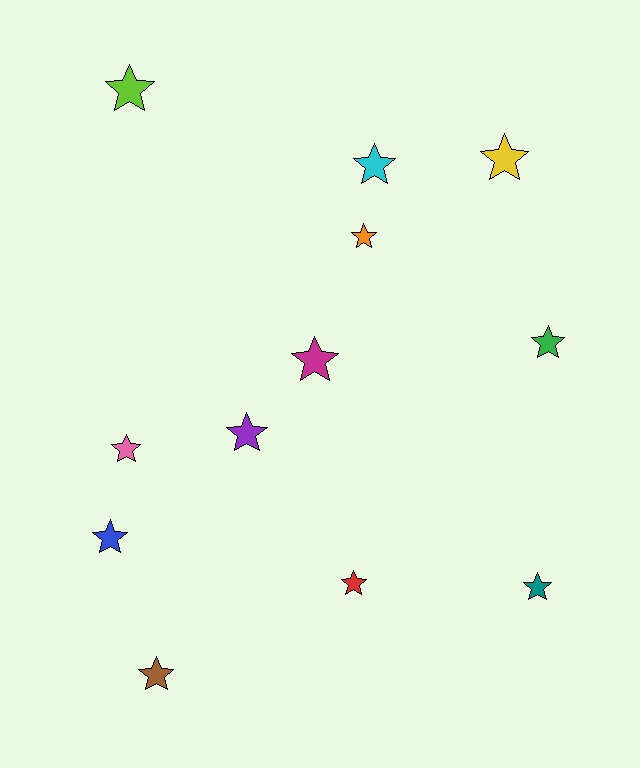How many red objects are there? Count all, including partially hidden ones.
There is 1 red object.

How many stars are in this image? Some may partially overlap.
There are 12 stars.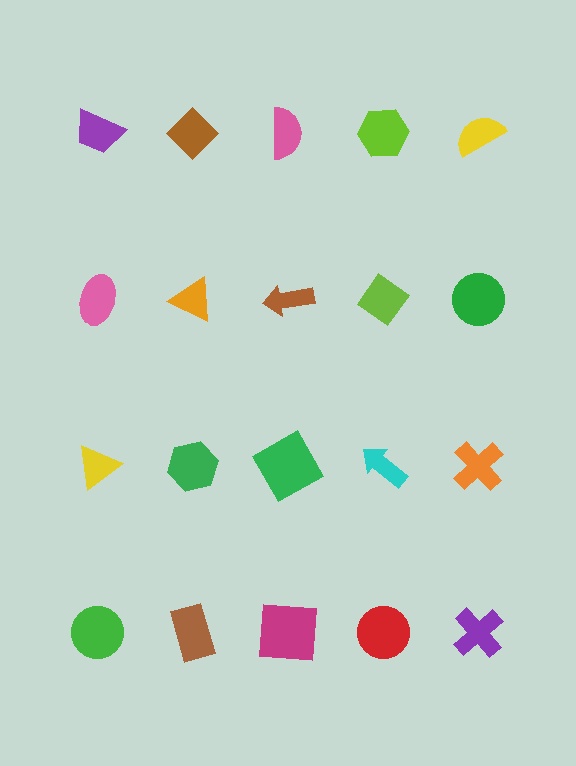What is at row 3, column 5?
An orange cross.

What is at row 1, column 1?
A purple trapezoid.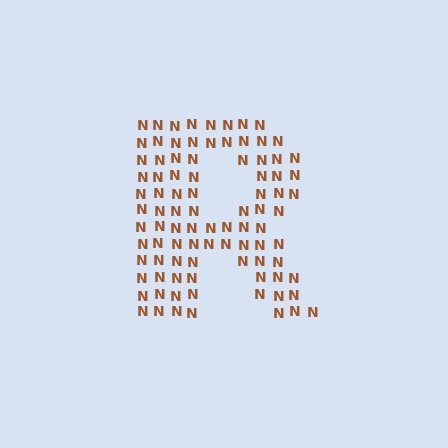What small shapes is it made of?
It is made of small letter N's.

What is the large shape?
The large shape is the letter R.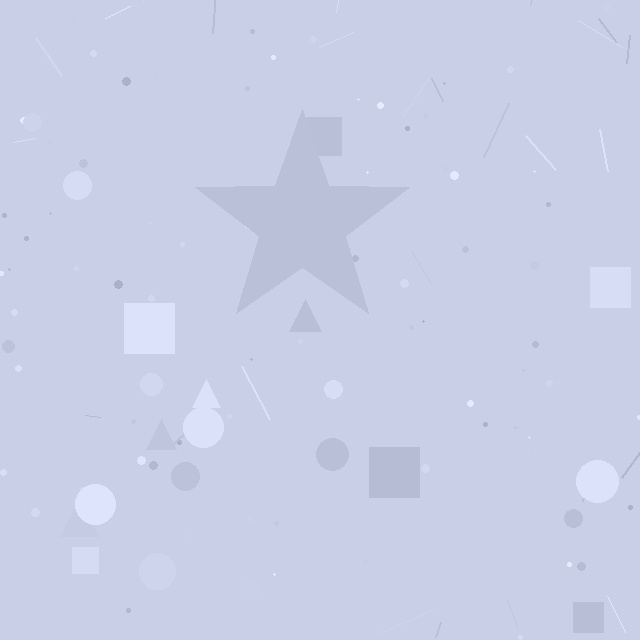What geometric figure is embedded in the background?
A star is embedded in the background.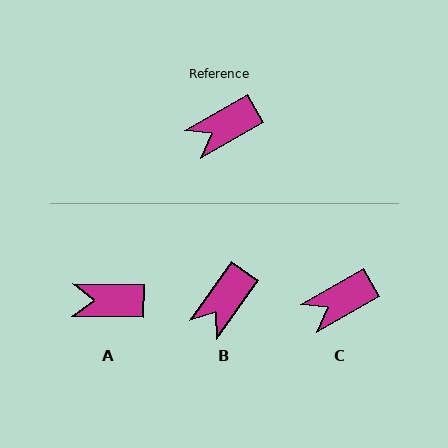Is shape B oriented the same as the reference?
No, it is off by about 25 degrees.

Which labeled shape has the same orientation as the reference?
C.